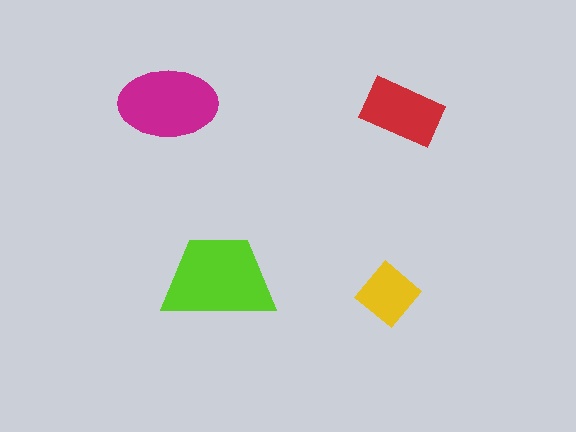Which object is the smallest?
The yellow diamond.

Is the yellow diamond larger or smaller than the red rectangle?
Smaller.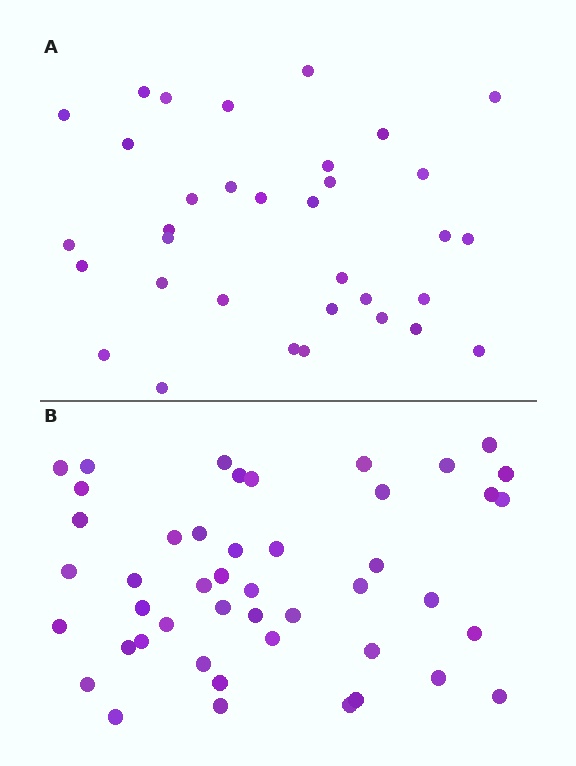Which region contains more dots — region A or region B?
Region B (the bottom region) has more dots.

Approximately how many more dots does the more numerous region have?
Region B has roughly 12 or so more dots than region A.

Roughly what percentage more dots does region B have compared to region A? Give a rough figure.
About 35% more.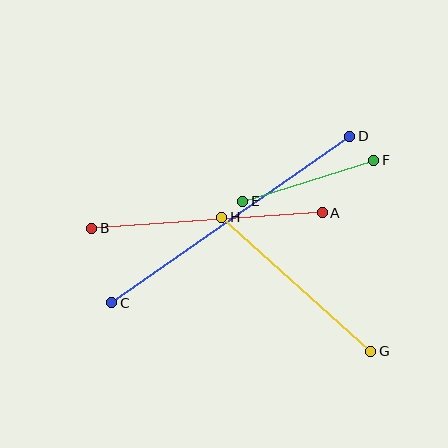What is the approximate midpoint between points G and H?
The midpoint is at approximately (296, 284) pixels.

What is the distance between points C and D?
The distance is approximately 290 pixels.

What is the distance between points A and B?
The distance is approximately 231 pixels.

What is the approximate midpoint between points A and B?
The midpoint is at approximately (207, 220) pixels.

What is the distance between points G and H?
The distance is approximately 201 pixels.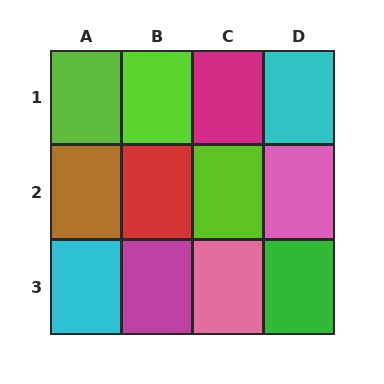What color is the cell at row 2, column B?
Red.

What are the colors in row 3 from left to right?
Cyan, magenta, pink, green.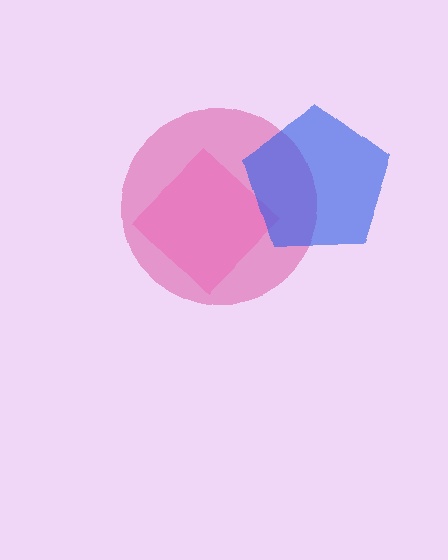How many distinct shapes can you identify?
There are 3 distinct shapes: a magenta circle, a pink diamond, a blue pentagon.